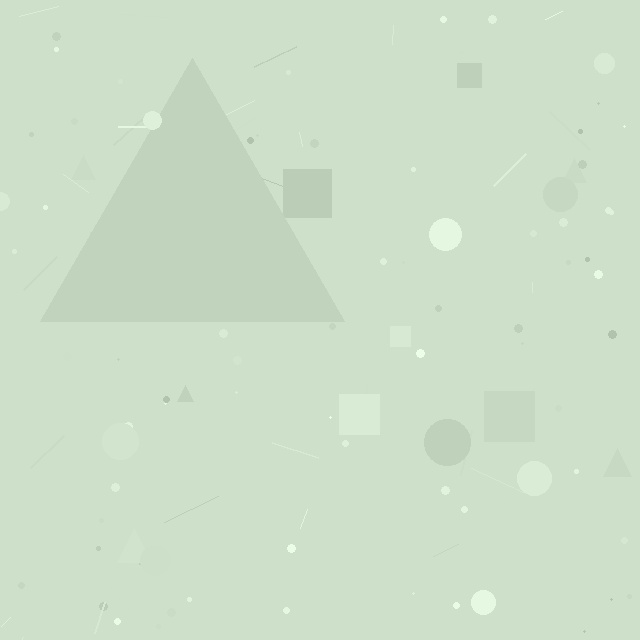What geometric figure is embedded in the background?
A triangle is embedded in the background.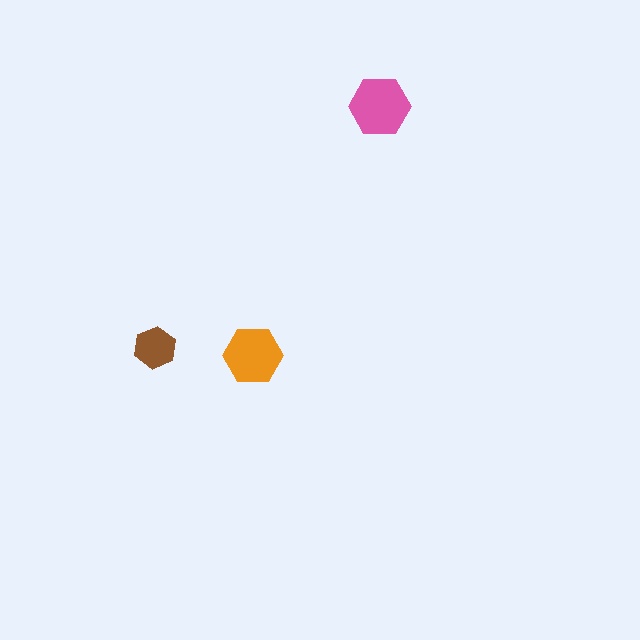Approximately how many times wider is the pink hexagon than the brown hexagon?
About 1.5 times wider.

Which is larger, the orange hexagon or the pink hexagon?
The pink one.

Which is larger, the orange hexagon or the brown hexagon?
The orange one.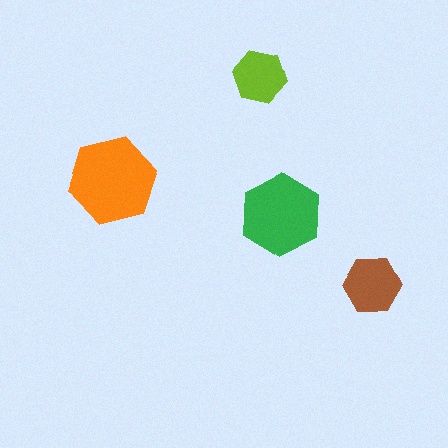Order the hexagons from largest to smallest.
the orange one, the green one, the brown one, the lime one.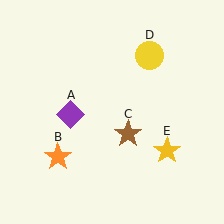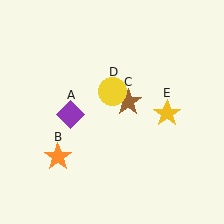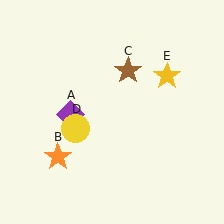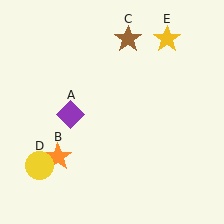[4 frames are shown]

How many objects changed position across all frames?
3 objects changed position: brown star (object C), yellow circle (object D), yellow star (object E).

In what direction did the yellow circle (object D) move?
The yellow circle (object D) moved down and to the left.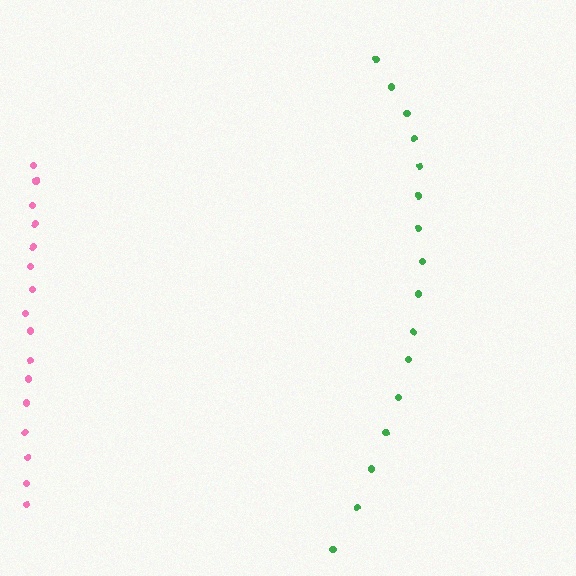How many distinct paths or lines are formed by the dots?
There are 2 distinct paths.